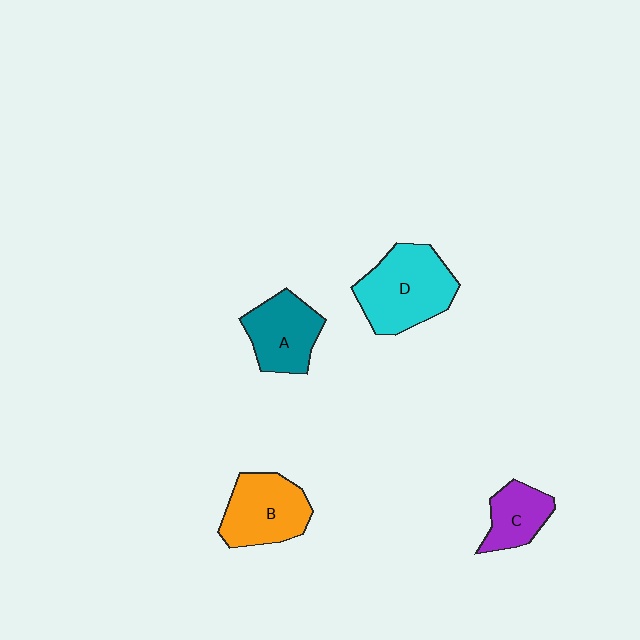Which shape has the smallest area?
Shape C (purple).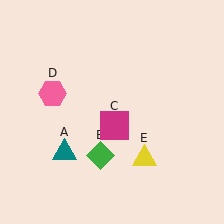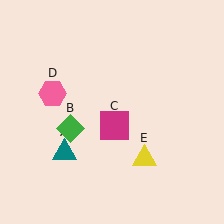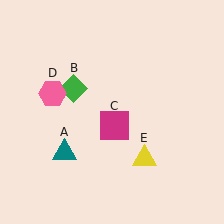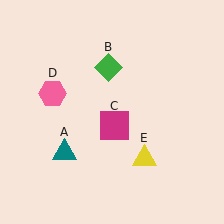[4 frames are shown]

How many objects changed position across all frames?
1 object changed position: green diamond (object B).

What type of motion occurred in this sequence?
The green diamond (object B) rotated clockwise around the center of the scene.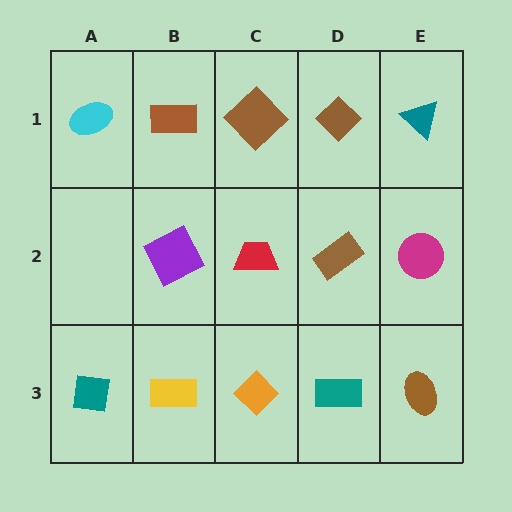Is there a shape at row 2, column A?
No, that cell is empty.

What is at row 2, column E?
A magenta circle.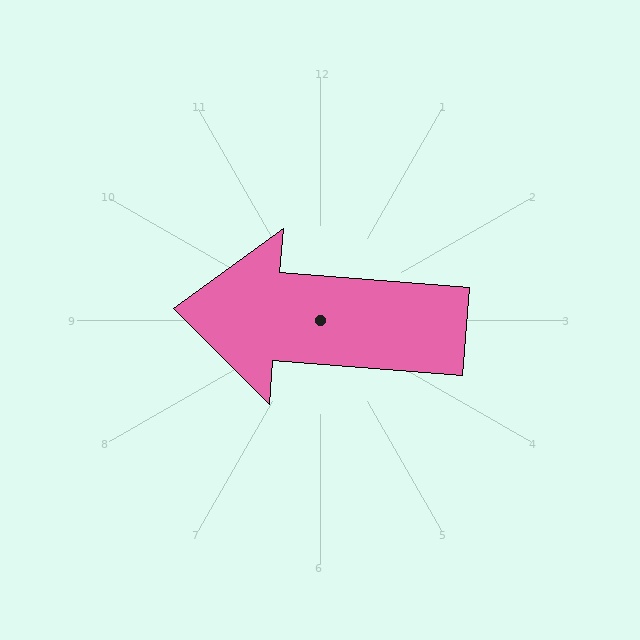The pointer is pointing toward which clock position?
Roughly 9 o'clock.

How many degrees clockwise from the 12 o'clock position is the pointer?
Approximately 275 degrees.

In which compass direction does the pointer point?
West.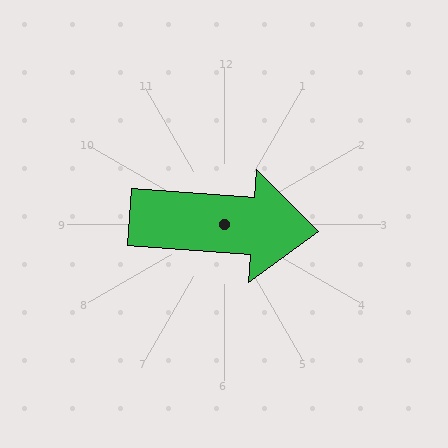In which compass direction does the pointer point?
East.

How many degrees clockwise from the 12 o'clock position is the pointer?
Approximately 94 degrees.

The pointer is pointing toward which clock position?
Roughly 3 o'clock.